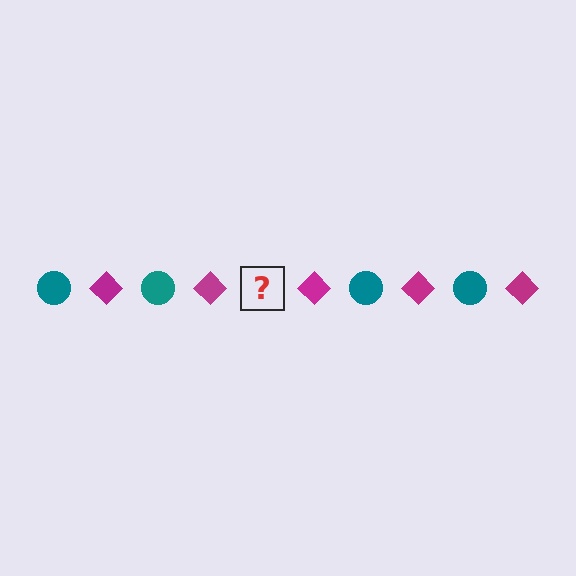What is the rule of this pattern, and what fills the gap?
The rule is that the pattern alternates between teal circle and magenta diamond. The gap should be filled with a teal circle.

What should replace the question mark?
The question mark should be replaced with a teal circle.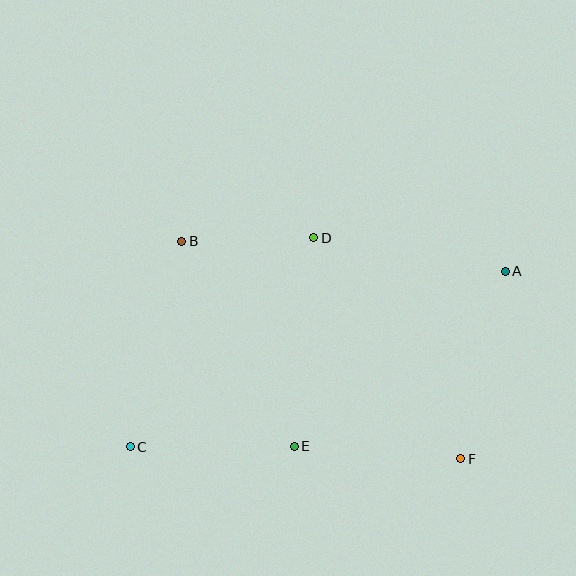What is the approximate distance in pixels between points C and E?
The distance between C and E is approximately 164 pixels.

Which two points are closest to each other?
Points B and D are closest to each other.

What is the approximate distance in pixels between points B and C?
The distance between B and C is approximately 212 pixels.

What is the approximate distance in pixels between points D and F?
The distance between D and F is approximately 265 pixels.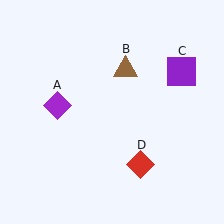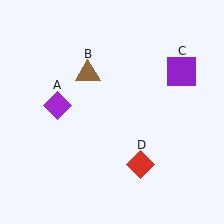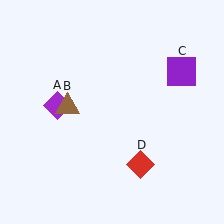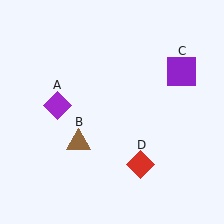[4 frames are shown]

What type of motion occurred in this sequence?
The brown triangle (object B) rotated counterclockwise around the center of the scene.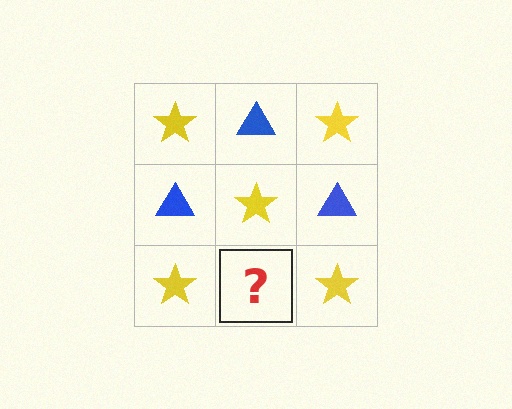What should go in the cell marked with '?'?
The missing cell should contain a blue triangle.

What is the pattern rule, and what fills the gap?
The rule is that it alternates yellow star and blue triangle in a checkerboard pattern. The gap should be filled with a blue triangle.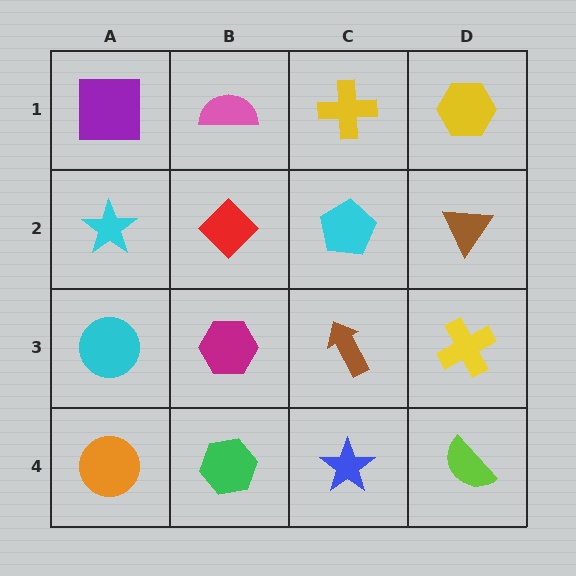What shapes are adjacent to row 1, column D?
A brown triangle (row 2, column D), a yellow cross (row 1, column C).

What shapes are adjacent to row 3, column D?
A brown triangle (row 2, column D), a lime semicircle (row 4, column D), a brown arrow (row 3, column C).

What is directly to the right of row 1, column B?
A yellow cross.